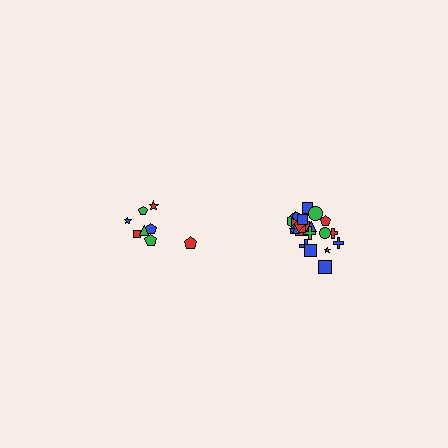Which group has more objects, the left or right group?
The right group.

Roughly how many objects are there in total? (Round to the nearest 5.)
Roughly 30 objects in total.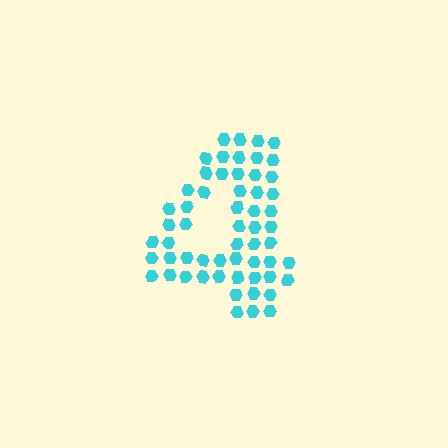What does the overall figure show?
The overall figure shows the digit 4.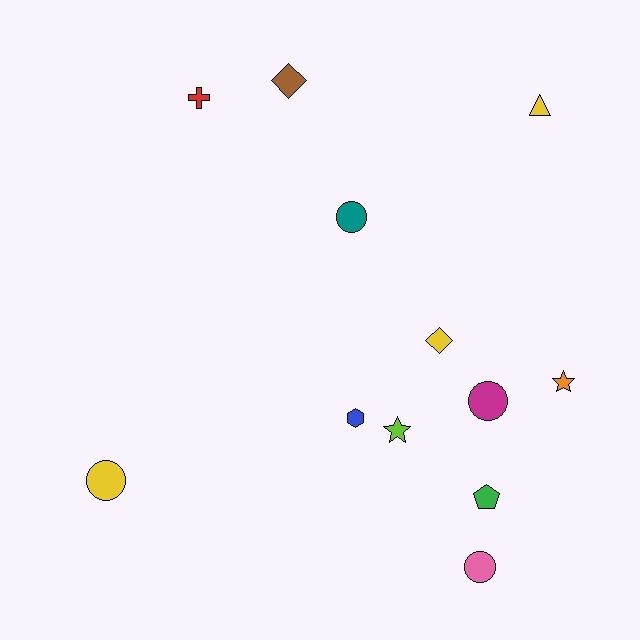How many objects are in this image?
There are 12 objects.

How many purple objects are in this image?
There are no purple objects.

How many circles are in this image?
There are 4 circles.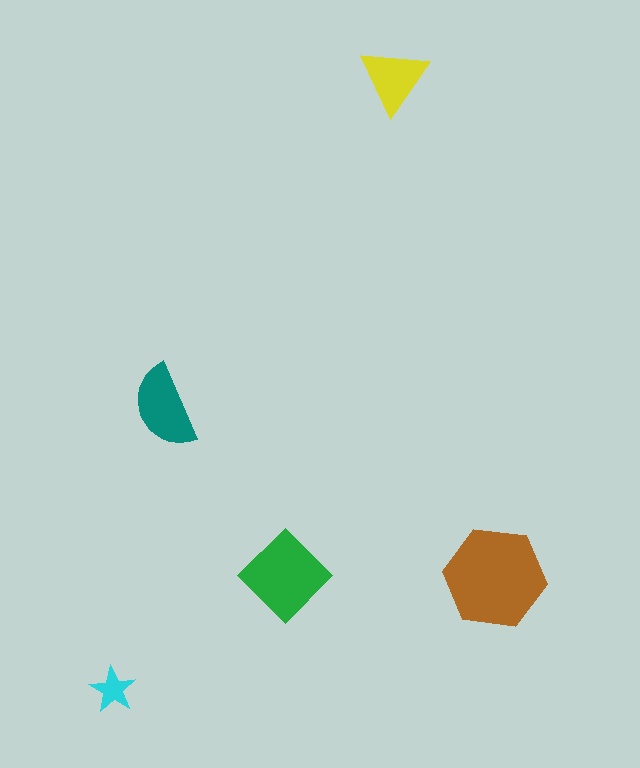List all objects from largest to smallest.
The brown hexagon, the green diamond, the teal semicircle, the yellow triangle, the cyan star.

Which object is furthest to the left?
The cyan star is leftmost.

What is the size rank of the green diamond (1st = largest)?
2nd.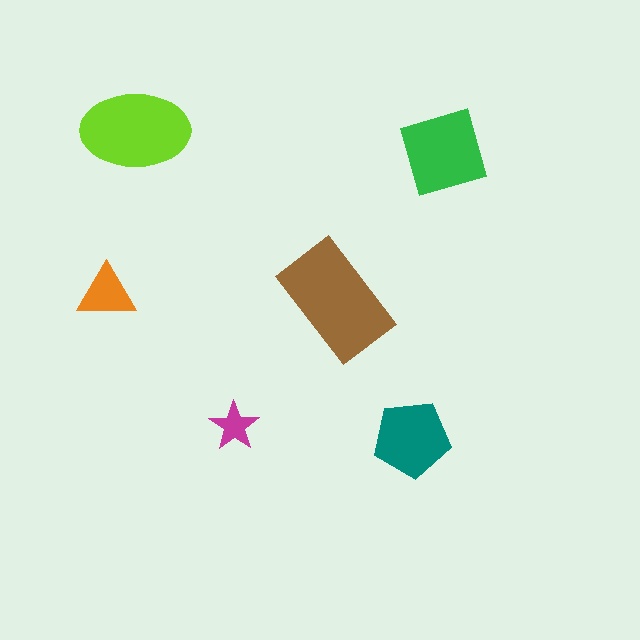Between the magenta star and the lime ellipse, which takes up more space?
The lime ellipse.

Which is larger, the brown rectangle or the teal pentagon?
The brown rectangle.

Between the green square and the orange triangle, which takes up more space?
The green square.